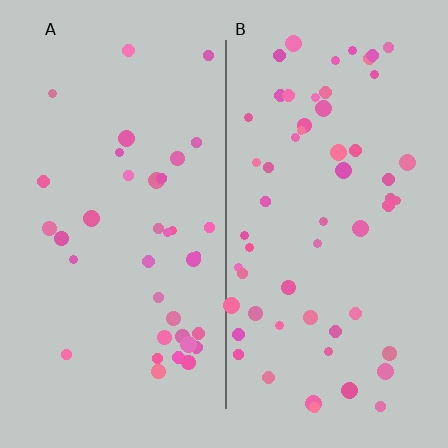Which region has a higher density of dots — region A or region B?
B (the right).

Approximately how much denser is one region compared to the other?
Approximately 1.6× — region B over region A.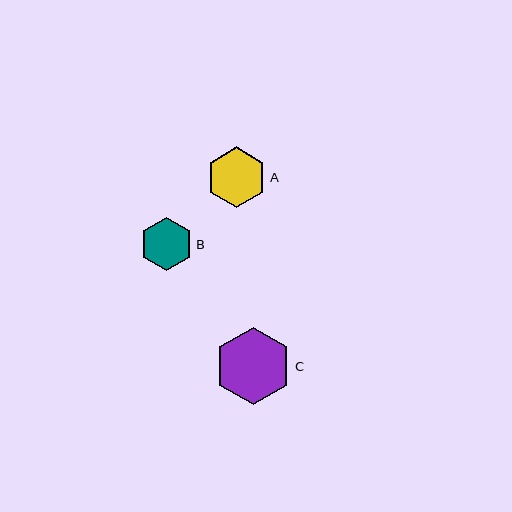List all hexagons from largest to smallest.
From largest to smallest: C, A, B.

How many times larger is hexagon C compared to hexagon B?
Hexagon C is approximately 1.5 times the size of hexagon B.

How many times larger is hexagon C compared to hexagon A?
Hexagon C is approximately 1.3 times the size of hexagon A.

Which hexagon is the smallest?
Hexagon B is the smallest with a size of approximately 53 pixels.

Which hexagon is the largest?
Hexagon C is the largest with a size of approximately 77 pixels.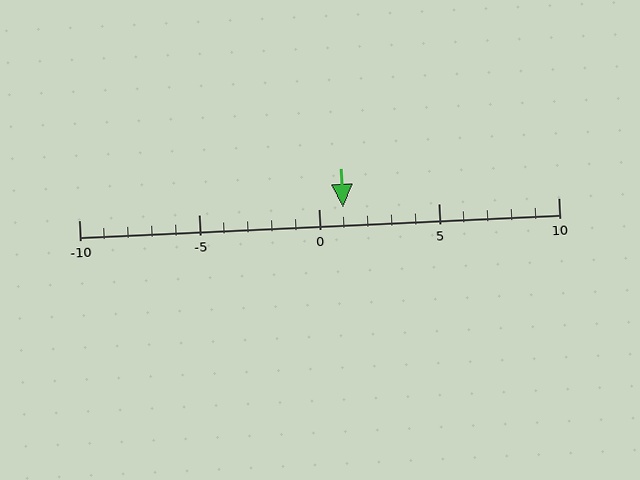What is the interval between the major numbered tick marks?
The major tick marks are spaced 5 units apart.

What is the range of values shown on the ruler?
The ruler shows values from -10 to 10.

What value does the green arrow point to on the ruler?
The green arrow points to approximately 1.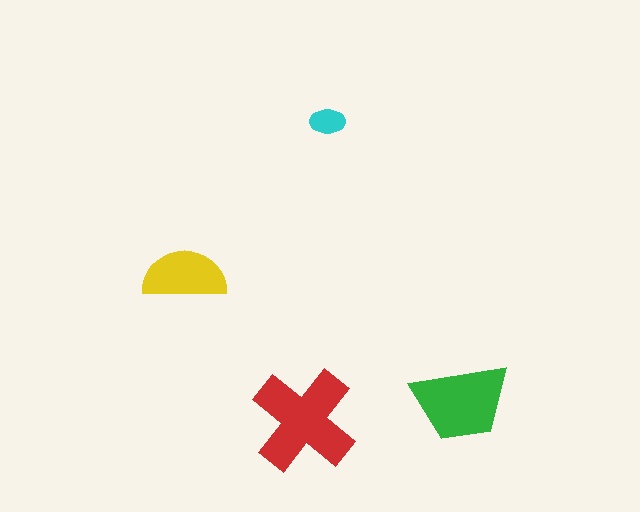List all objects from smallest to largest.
The cyan ellipse, the yellow semicircle, the green trapezoid, the red cross.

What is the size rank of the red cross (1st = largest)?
1st.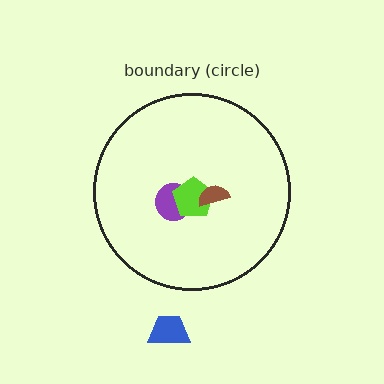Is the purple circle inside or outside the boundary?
Inside.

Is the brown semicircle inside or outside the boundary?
Inside.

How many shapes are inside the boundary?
3 inside, 1 outside.